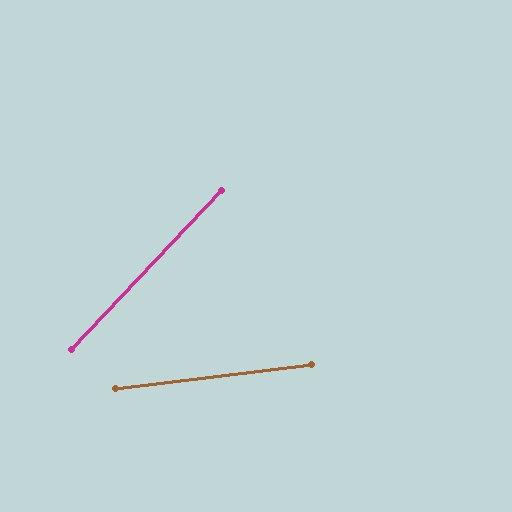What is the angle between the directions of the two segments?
Approximately 40 degrees.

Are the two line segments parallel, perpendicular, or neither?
Neither parallel nor perpendicular — they differ by about 40°.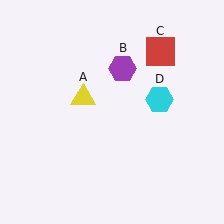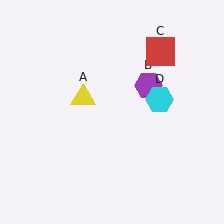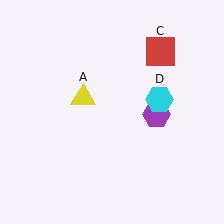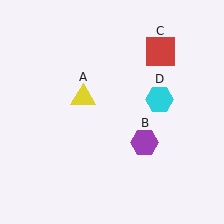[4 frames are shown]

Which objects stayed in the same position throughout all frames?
Yellow triangle (object A) and red square (object C) and cyan hexagon (object D) remained stationary.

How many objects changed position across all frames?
1 object changed position: purple hexagon (object B).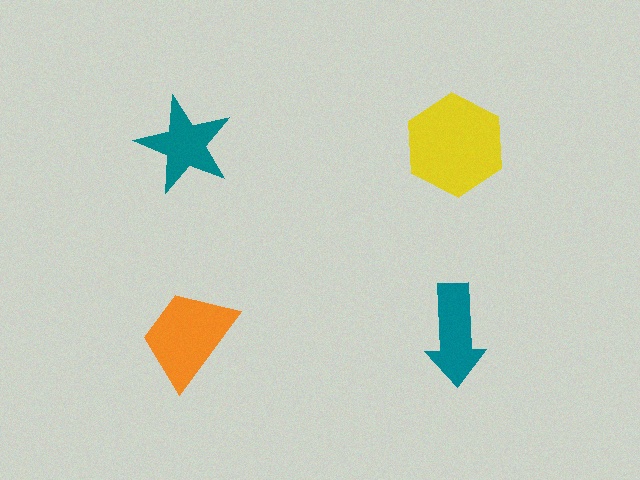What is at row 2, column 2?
A teal arrow.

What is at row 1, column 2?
A yellow hexagon.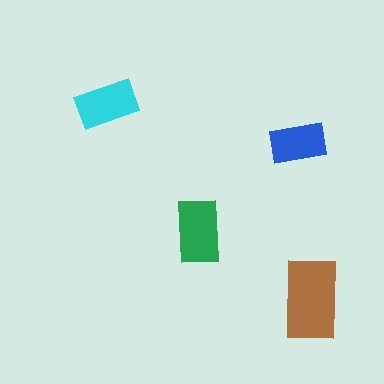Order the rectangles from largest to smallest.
the brown one, the green one, the cyan one, the blue one.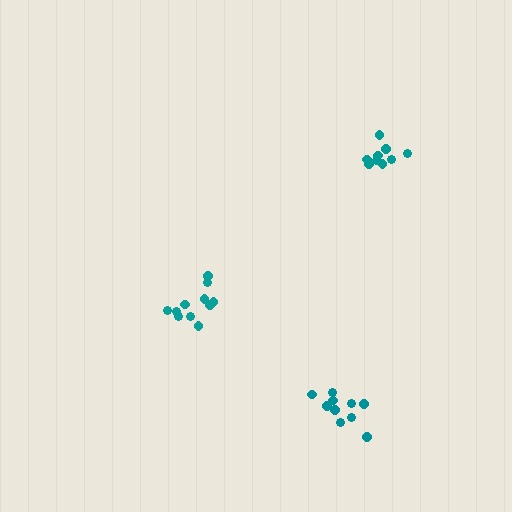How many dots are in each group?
Group 1: 10 dots, Group 2: 11 dots, Group 3: 9 dots (30 total).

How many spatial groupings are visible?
There are 3 spatial groupings.